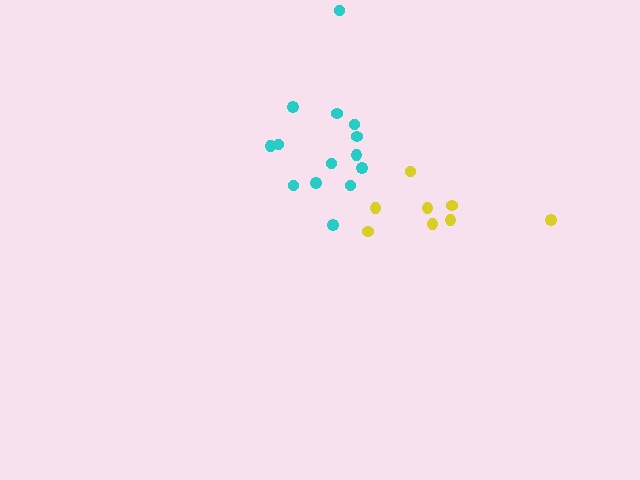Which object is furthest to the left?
The cyan cluster is leftmost.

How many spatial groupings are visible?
There are 2 spatial groupings.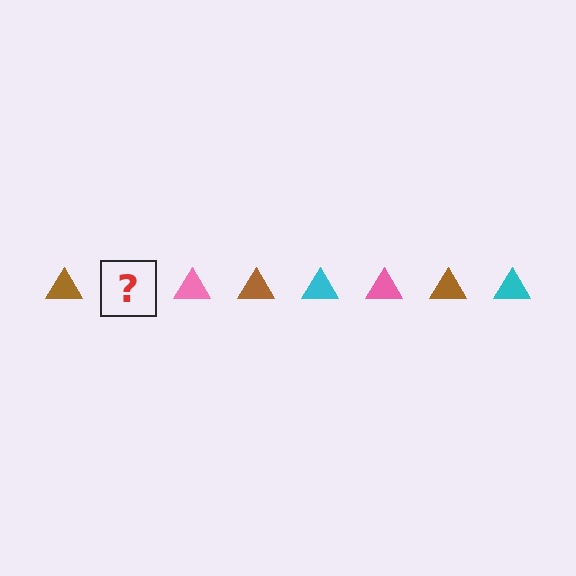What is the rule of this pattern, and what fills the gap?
The rule is that the pattern cycles through brown, cyan, pink triangles. The gap should be filled with a cyan triangle.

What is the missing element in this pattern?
The missing element is a cyan triangle.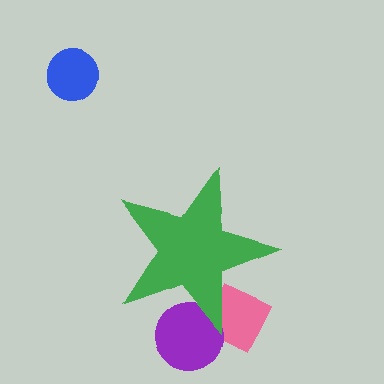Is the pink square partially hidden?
Yes, the pink square is partially hidden behind the green star.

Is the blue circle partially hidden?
No, the blue circle is fully visible.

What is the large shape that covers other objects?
A green star.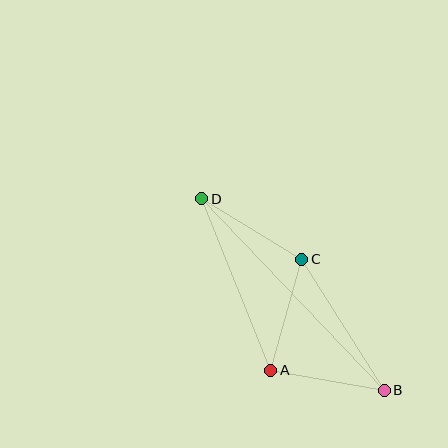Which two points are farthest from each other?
Points B and D are farthest from each other.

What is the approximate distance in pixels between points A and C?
The distance between A and C is approximately 115 pixels.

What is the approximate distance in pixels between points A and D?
The distance between A and D is approximately 185 pixels.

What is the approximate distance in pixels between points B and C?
The distance between B and C is approximately 155 pixels.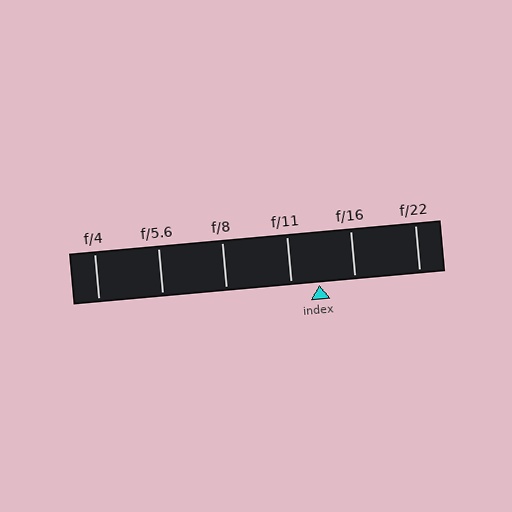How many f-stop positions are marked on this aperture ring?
There are 6 f-stop positions marked.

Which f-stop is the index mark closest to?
The index mark is closest to f/11.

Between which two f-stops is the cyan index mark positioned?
The index mark is between f/11 and f/16.